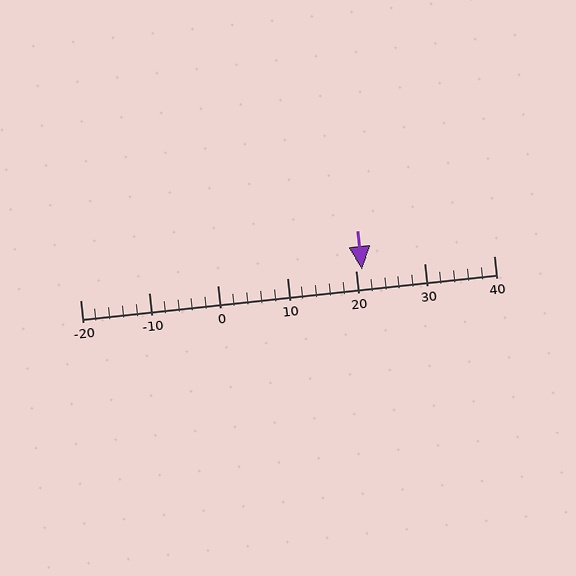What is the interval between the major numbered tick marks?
The major tick marks are spaced 10 units apart.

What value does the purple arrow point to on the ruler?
The purple arrow points to approximately 21.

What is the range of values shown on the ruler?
The ruler shows values from -20 to 40.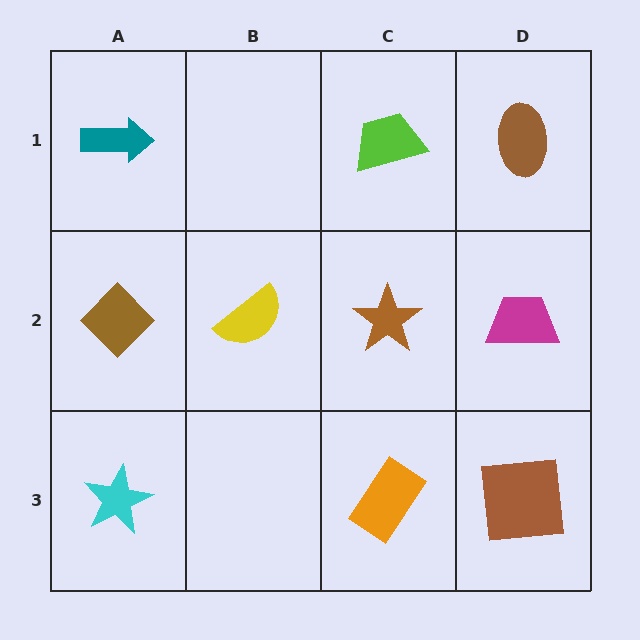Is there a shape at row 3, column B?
No, that cell is empty.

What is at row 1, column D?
A brown ellipse.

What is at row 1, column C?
A lime trapezoid.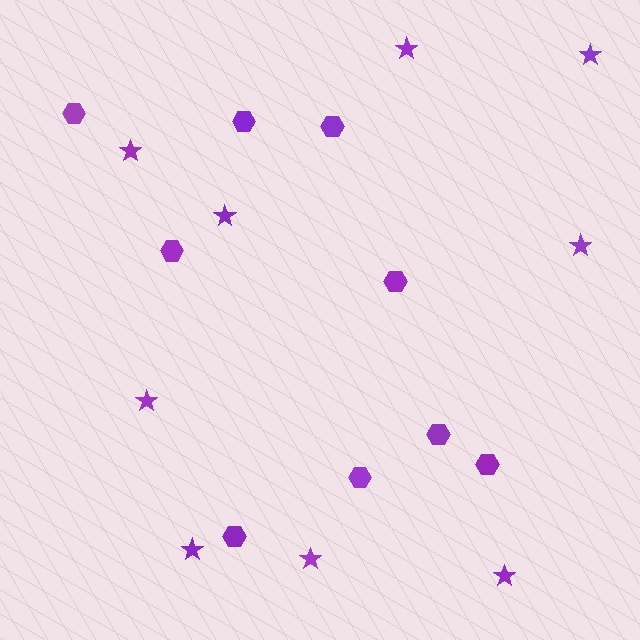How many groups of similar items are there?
There are 2 groups: one group of hexagons (9) and one group of stars (9).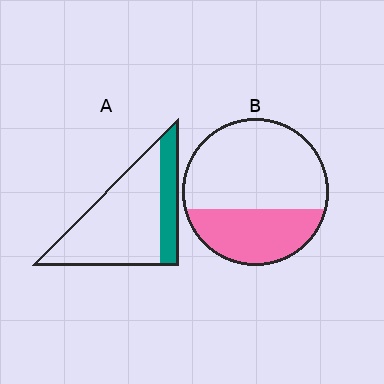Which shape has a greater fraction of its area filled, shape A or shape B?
Shape B.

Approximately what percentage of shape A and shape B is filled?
A is approximately 25% and B is approximately 35%.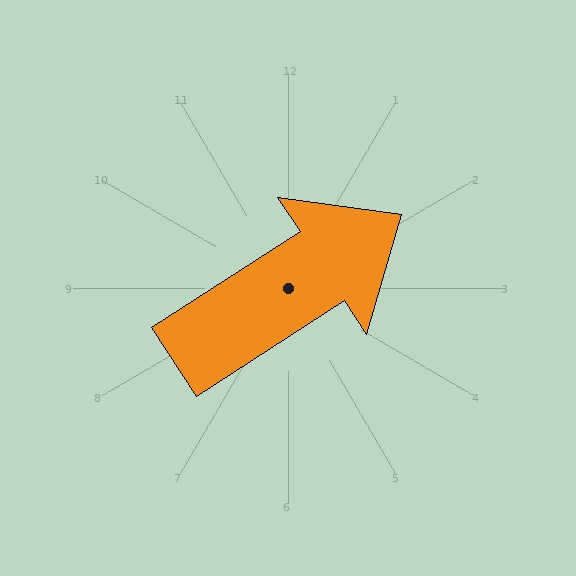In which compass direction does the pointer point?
Northeast.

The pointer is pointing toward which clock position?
Roughly 2 o'clock.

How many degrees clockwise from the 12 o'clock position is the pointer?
Approximately 57 degrees.